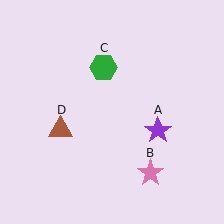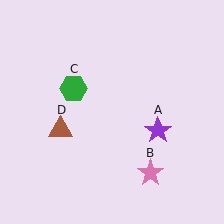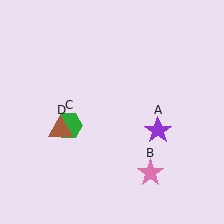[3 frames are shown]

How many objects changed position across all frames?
1 object changed position: green hexagon (object C).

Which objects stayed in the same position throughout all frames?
Purple star (object A) and pink star (object B) and brown triangle (object D) remained stationary.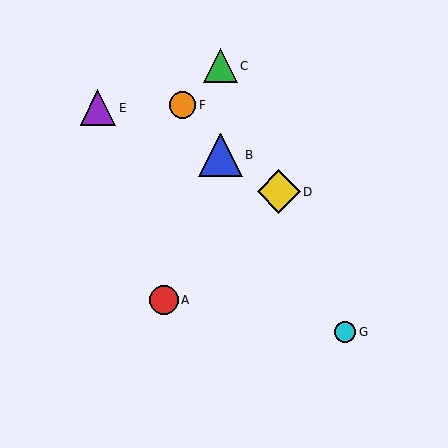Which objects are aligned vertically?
Objects B, C are aligned vertically.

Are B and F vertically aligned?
No, B is at x≈220 and F is at x≈183.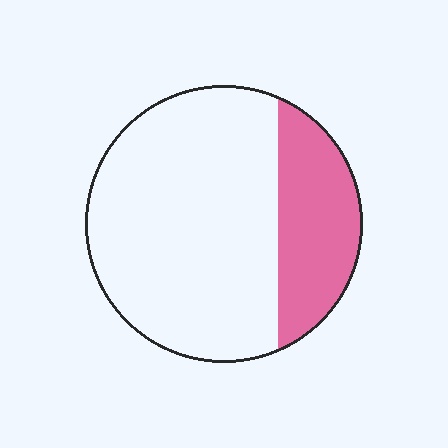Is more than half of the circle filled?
No.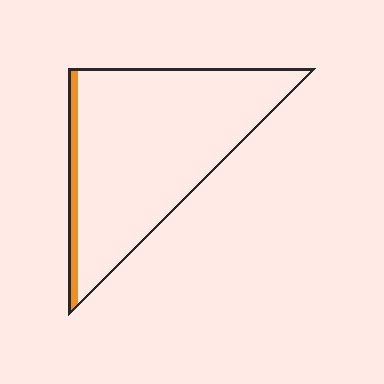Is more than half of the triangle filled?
No.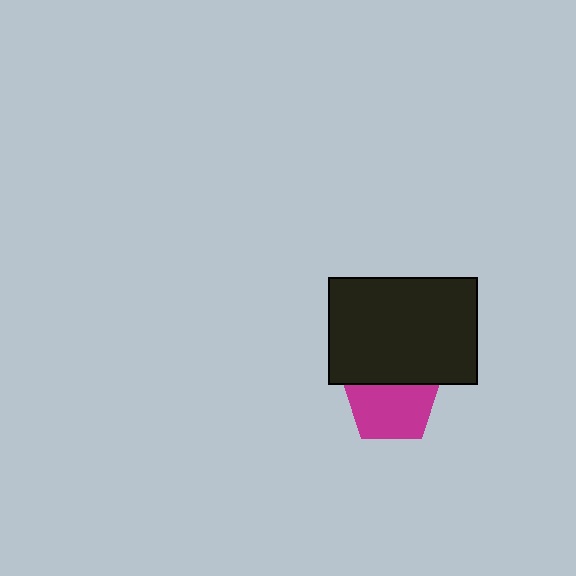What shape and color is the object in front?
The object in front is a black rectangle.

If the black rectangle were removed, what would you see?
You would see the complete magenta pentagon.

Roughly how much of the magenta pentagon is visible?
Most of it is visible (roughly 65%).